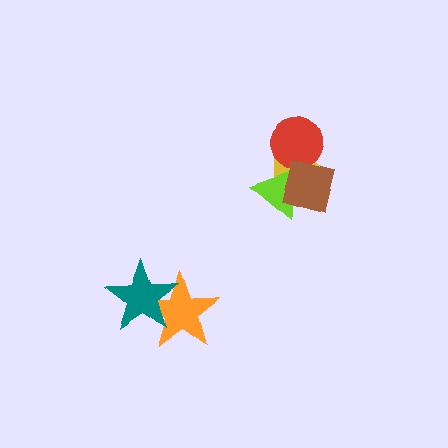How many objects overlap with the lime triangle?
2 objects overlap with the lime triangle.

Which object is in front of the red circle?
The brown square is in front of the red circle.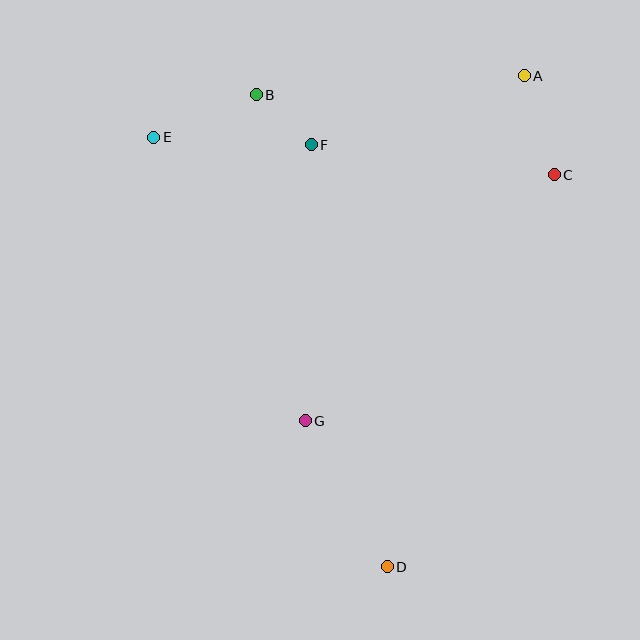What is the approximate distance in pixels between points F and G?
The distance between F and G is approximately 276 pixels.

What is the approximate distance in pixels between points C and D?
The distance between C and D is approximately 426 pixels.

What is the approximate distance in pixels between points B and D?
The distance between B and D is approximately 490 pixels.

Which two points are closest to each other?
Points B and F are closest to each other.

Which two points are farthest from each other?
Points A and D are farthest from each other.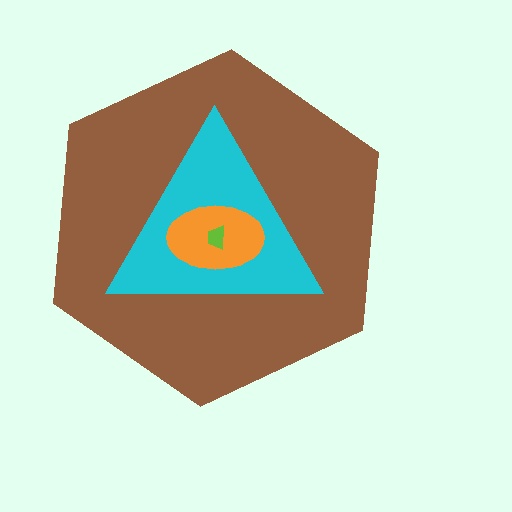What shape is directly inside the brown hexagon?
The cyan triangle.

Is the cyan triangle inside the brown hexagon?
Yes.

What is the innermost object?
The lime trapezoid.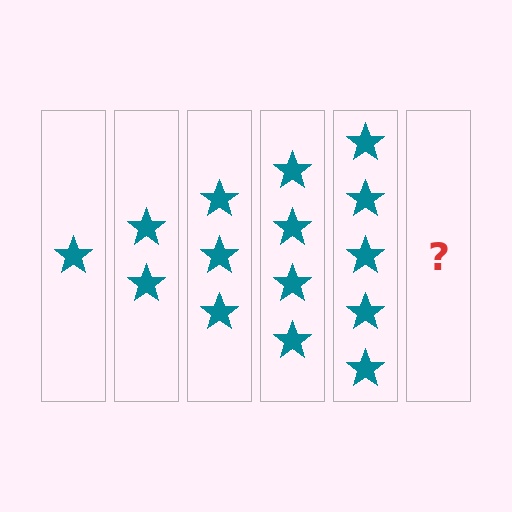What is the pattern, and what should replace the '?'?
The pattern is that each step adds one more star. The '?' should be 6 stars.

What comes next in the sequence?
The next element should be 6 stars.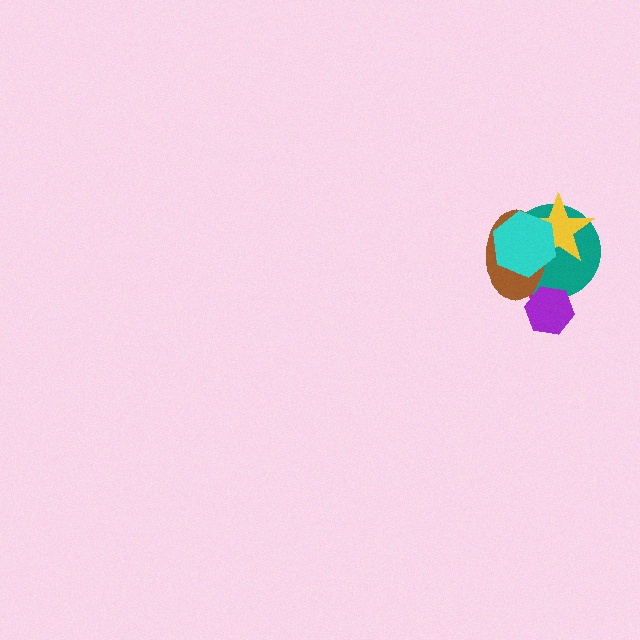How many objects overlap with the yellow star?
3 objects overlap with the yellow star.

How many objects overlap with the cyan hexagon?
4 objects overlap with the cyan hexagon.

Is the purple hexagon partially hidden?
No, no other shape covers it.